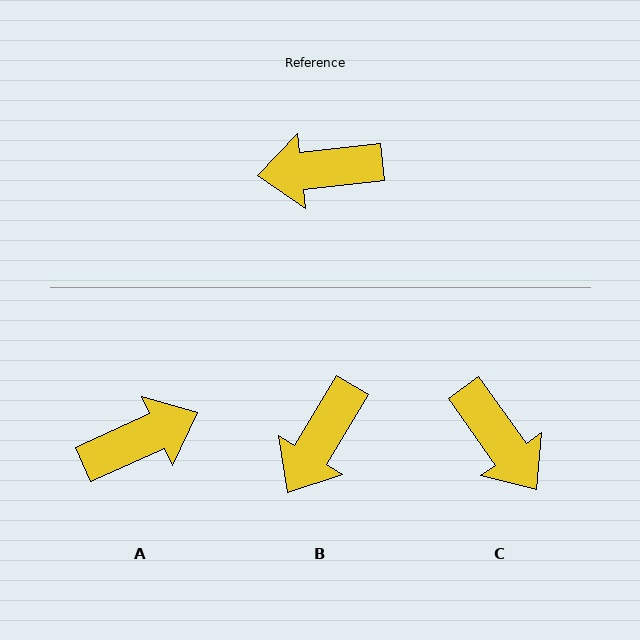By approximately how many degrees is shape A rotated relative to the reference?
Approximately 162 degrees clockwise.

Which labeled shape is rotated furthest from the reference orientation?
A, about 162 degrees away.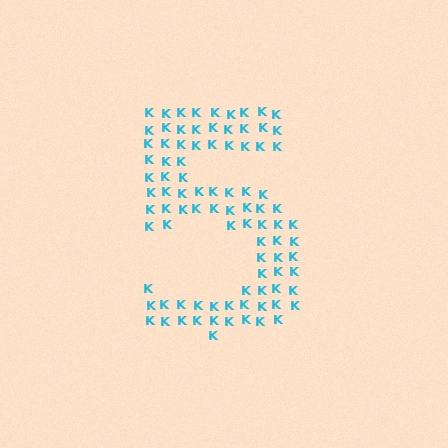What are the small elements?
The small elements are letter K's.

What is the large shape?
The large shape is the digit 5.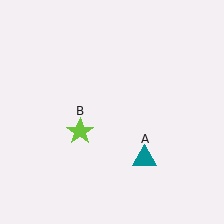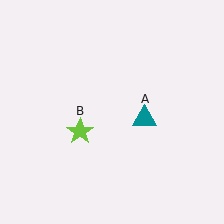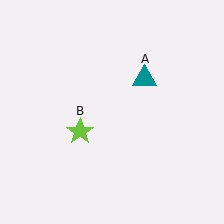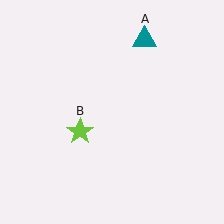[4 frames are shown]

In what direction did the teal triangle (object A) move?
The teal triangle (object A) moved up.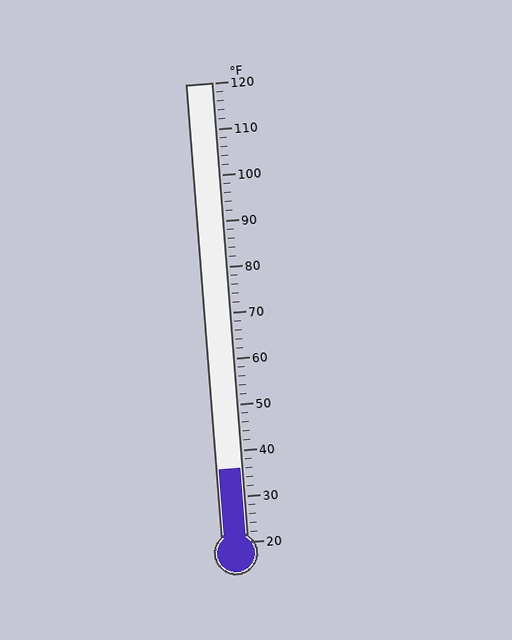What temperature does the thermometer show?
The thermometer shows approximately 36°F.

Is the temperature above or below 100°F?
The temperature is below 100°F.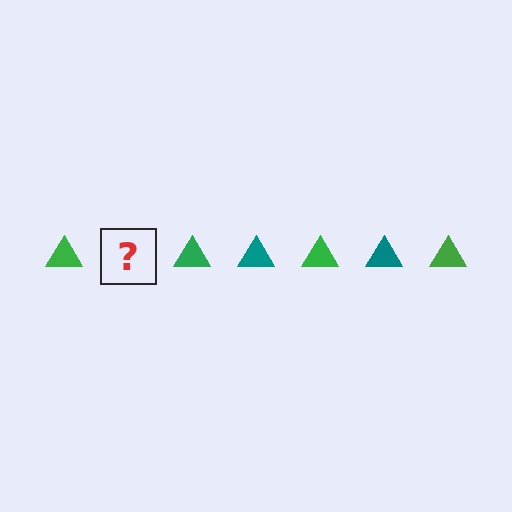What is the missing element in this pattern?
The missing element is a teal triangle.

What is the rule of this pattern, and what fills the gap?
The rule is that the pattern cycles through green, teal triangles. The gap should be filled with a teal triangle.